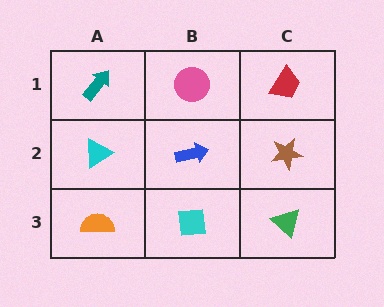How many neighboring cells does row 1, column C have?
2.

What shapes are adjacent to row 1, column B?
A blue arrow (row 2, column B), a teal arrow (row 1, column A), a red trapezoid (row 1, column C).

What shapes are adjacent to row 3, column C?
A brown star (row 2, column C), a cyan square (row 3, column B).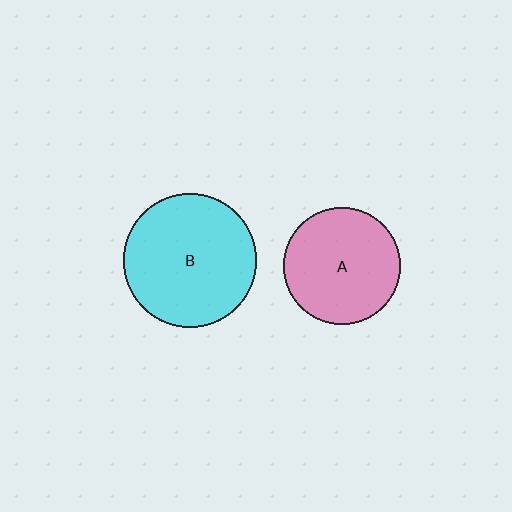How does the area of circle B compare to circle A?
Approximately 1.3 times.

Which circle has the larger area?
Circle B (cyan).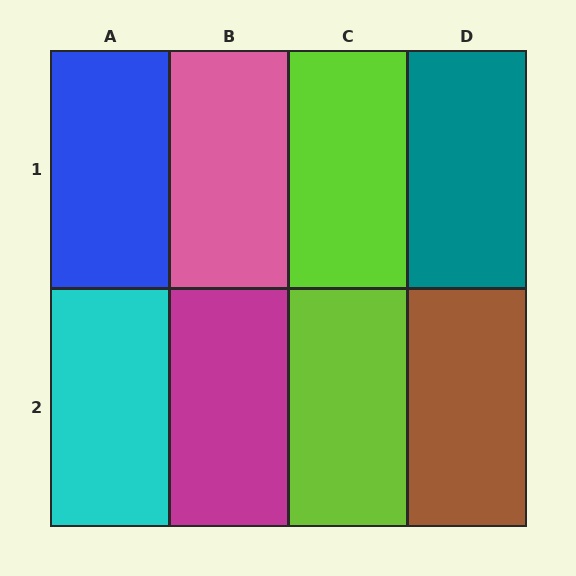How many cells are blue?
1 cell is blue.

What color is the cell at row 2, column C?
Lime.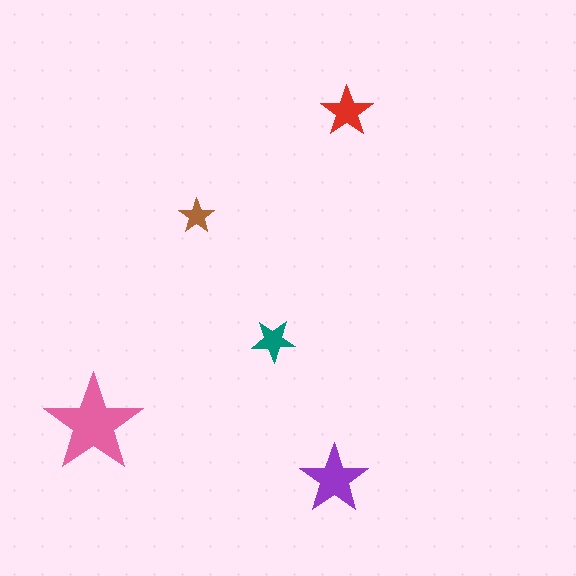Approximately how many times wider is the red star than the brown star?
About 1.5 times wider.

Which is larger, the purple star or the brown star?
The purple one.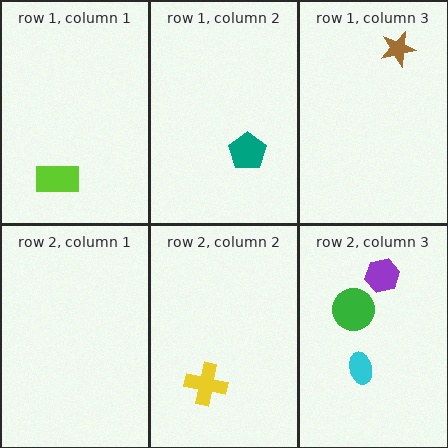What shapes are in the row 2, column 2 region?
The yellow cross.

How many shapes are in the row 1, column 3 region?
1.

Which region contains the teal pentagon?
The row 1, column 2 region.